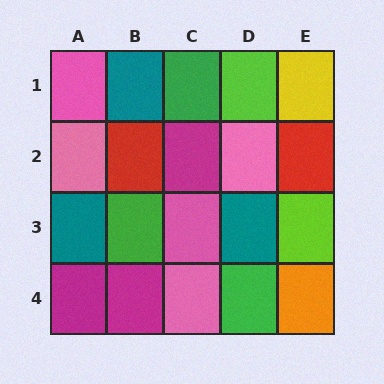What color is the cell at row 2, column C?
Magenta.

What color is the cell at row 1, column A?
Pink.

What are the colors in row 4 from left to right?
Magenta, magenta, pink, green, orange.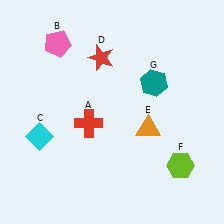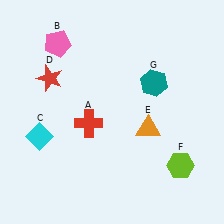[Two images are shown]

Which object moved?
The red star (D) moved left.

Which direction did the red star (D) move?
The red star (D) moved left.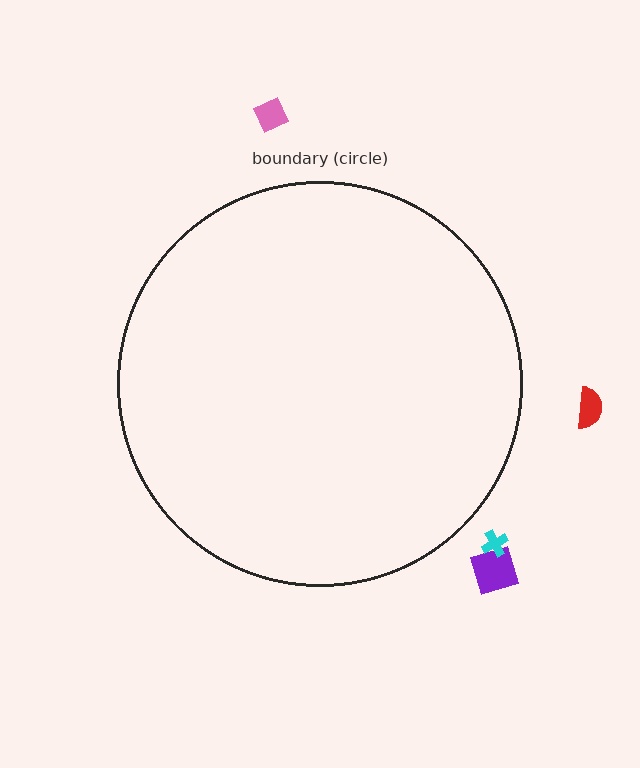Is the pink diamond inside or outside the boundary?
Outside.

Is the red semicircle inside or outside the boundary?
Outside.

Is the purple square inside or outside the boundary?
Outside.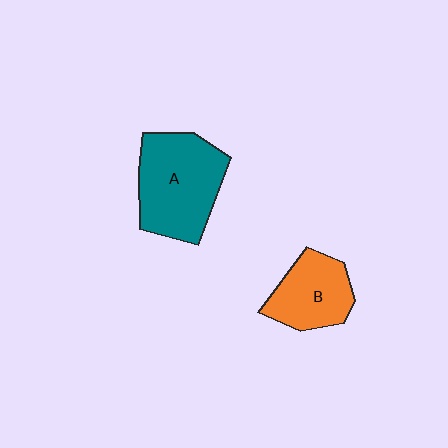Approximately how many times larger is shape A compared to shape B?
Approximately 1.5 times.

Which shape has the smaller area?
Shape B (orange).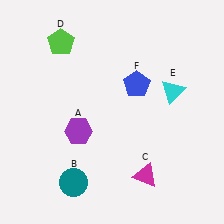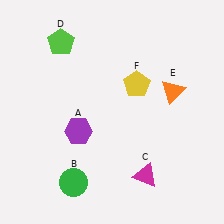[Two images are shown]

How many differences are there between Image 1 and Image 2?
There are 3 differences between the two images.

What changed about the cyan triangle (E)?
In Image 1, E is cyan. In Image 2, it changed to orange.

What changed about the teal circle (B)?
In Image 1, B is teal. In Image 2, it changed to green.